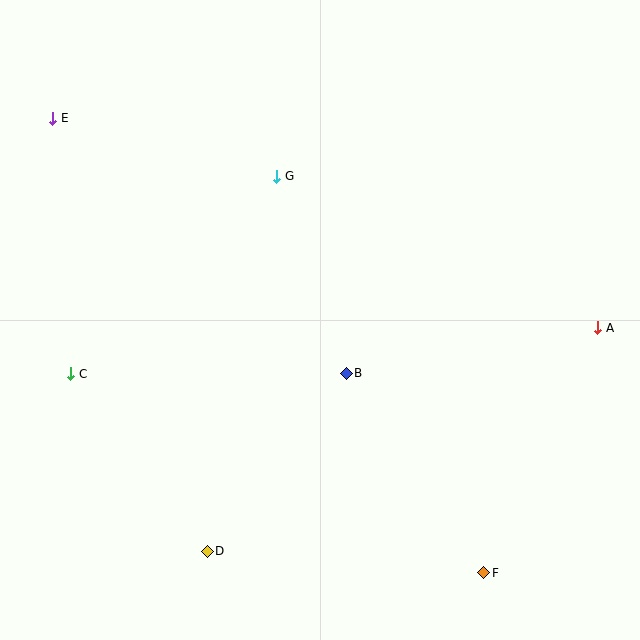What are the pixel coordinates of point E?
Point E is at (53, 118).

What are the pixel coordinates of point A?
Point A is at (598, 328).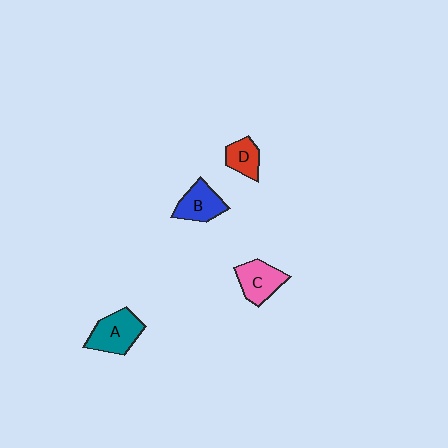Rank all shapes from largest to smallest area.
From largest to smallest: A (teal), C (pink), B (blue), D (red).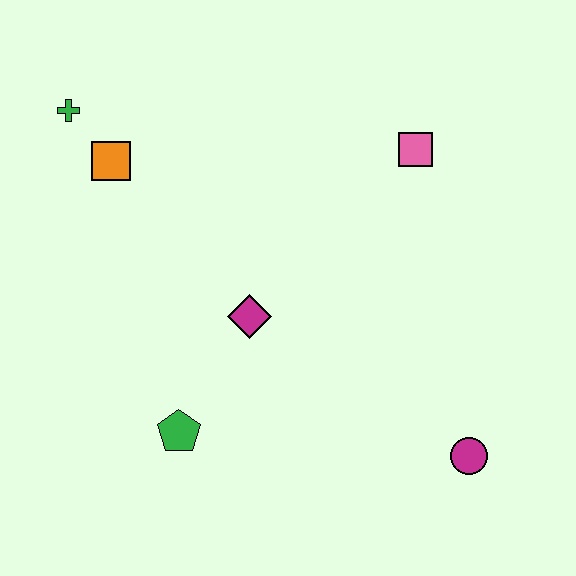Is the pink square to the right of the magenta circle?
No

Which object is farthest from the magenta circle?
The green cross is farthest from the magenta circle.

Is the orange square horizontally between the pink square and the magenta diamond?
No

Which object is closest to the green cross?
The orange square is closest to the green cross.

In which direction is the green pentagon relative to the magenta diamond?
The green pentagon is below the magenta diamond.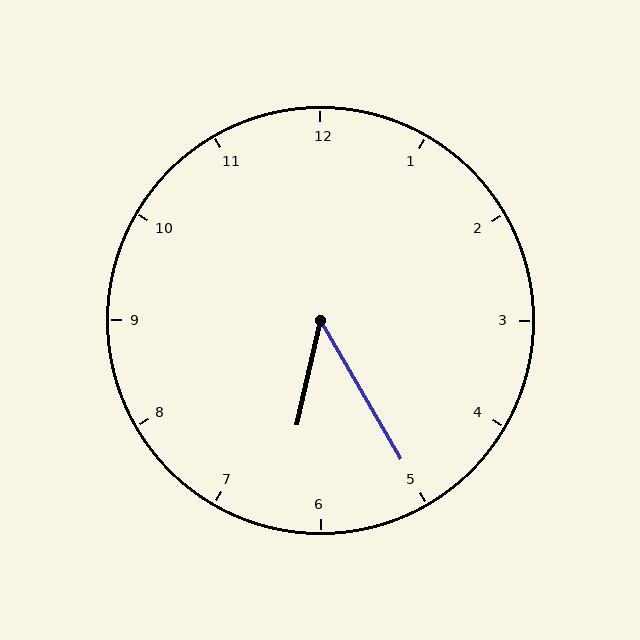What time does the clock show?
6:25.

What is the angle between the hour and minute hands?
Approximately 42 degrees.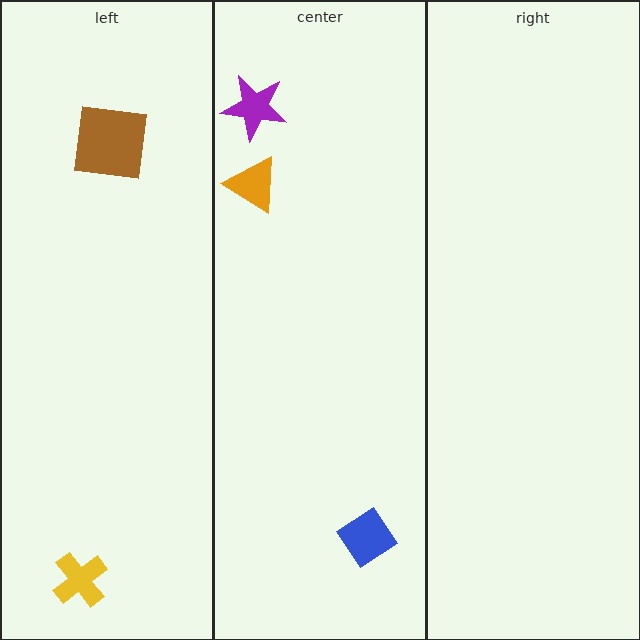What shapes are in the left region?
The yellow cross, the brown square.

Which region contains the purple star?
The center region.